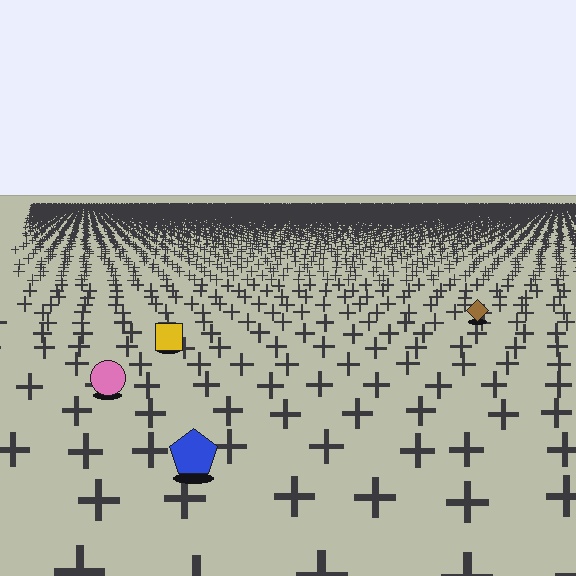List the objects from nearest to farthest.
From nearest to farthest: the blue pentagon, the pink circle, the yellow square, the brown diamond.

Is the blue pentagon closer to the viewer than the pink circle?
Yes. The blue pentagon is closer — you can tell from the texture gradient: the ground texture is coarser near it.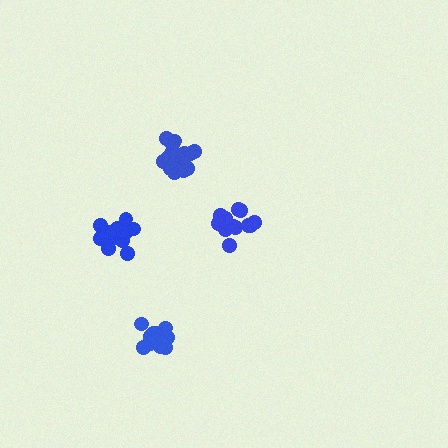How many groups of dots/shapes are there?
There are 4 groups.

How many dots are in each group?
Group 1: 18 dots, Group 2: 19 dots, Group 3: 19 dots, Group 4: 14 dots (70 total).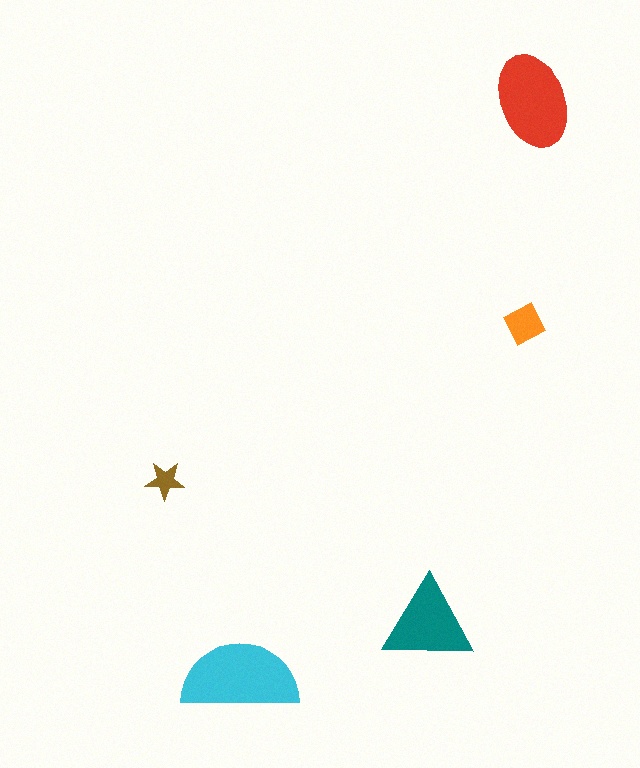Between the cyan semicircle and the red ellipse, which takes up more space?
The cyan semicircle.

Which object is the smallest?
The brown star.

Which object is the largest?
The cyan semicircle.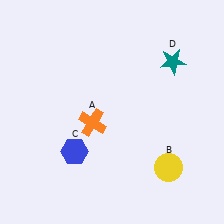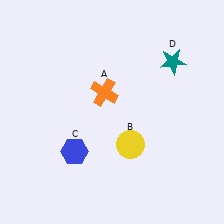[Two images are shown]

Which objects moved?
The objects that moved are: the orange cross (A), the yellow circle (B).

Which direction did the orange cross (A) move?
The orange cross (A) moved up.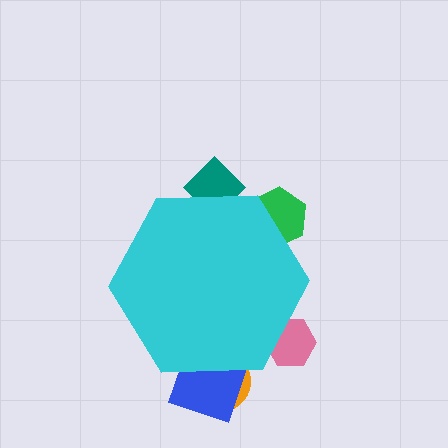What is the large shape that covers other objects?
A cyan hexagon.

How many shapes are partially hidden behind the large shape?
5 shapes are partially hidden.